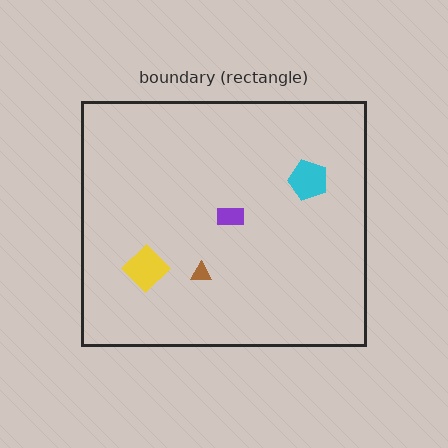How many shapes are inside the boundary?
4 inside, 0 outside.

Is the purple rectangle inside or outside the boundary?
Inside.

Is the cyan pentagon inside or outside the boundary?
Inside.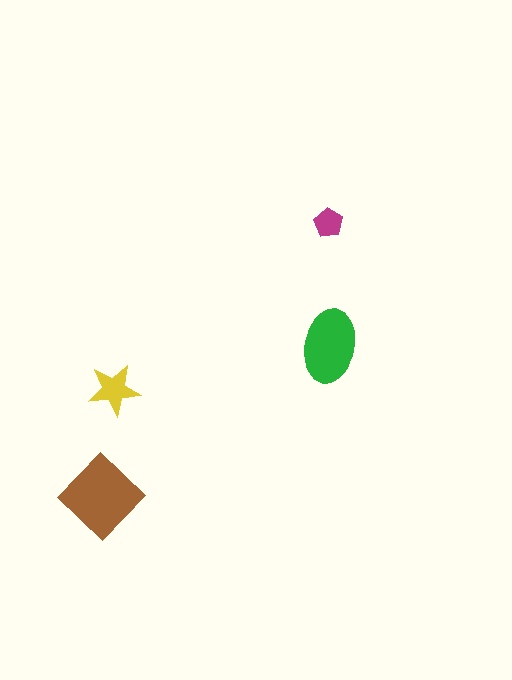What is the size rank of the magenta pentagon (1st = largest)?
4th.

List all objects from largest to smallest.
The brown diamond, the green ellipse, the yellow star, the magenta pentagon.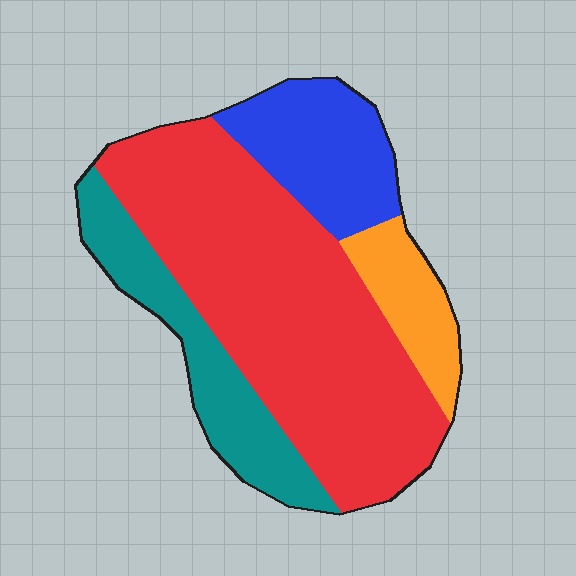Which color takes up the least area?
Orange, at roughly 10%.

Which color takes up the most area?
Red, at roughly 55%.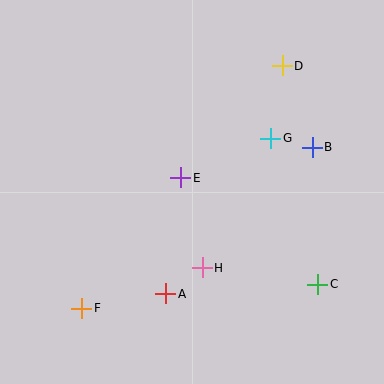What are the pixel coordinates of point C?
Point C is at (318, 284).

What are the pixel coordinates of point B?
Point B is at (312, 147).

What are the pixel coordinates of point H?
Point H is at (202, 268).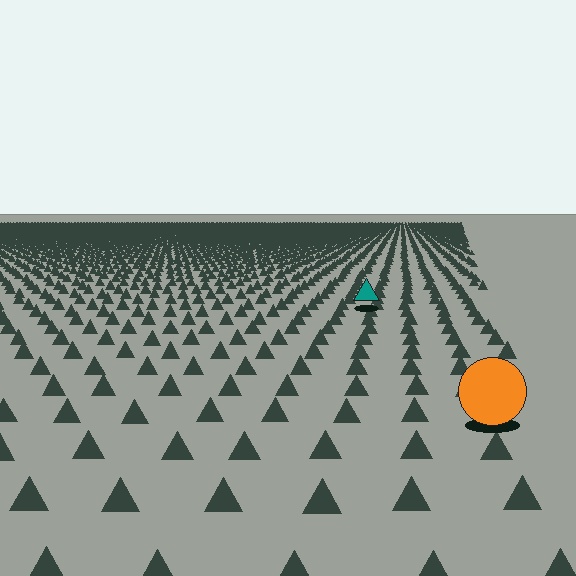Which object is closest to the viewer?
The orange circle is closest. The texture marks near it are larger and more spread out.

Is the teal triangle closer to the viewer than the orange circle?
No. The orange circle is closer — you can tell from the texture gradient: the ground texture is coarser near it.